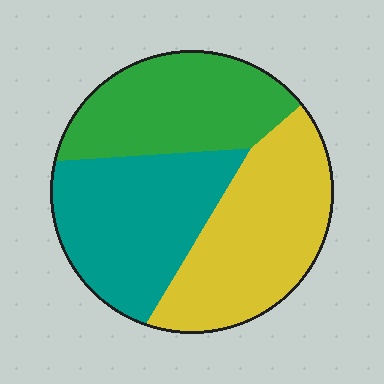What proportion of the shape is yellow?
Yellow covers roughly 35% of the shape.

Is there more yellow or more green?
Yellow.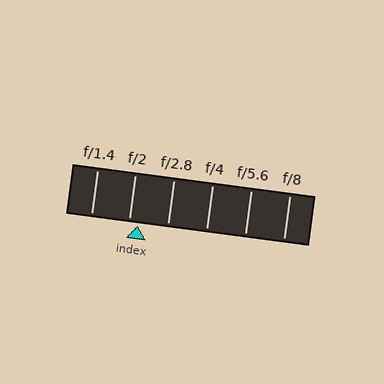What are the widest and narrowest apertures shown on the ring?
The widest aperture shown is f/1.4 and the narrowest is f/8.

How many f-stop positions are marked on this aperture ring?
There are 6 f-stop positions marked.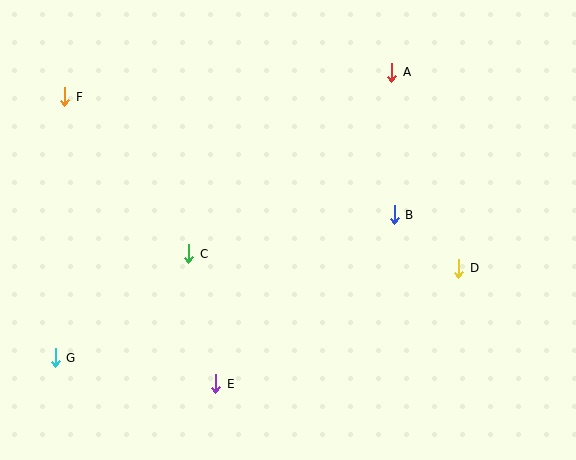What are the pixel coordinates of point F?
Point F is at (65, 97).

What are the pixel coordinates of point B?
Point B is at (394, 215).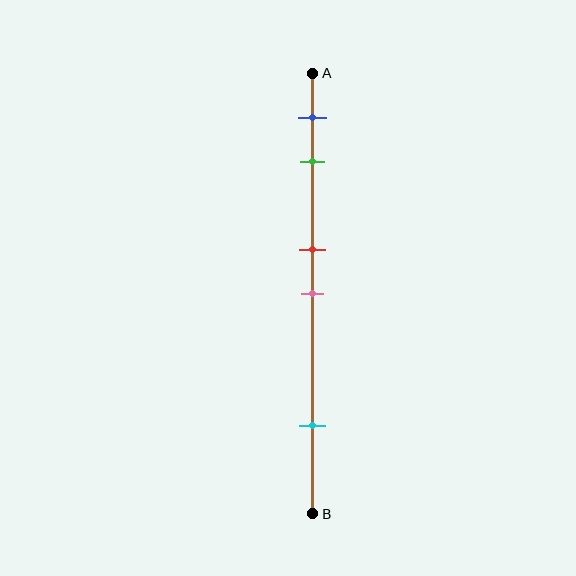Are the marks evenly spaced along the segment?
No, the marks are not evenly spaced.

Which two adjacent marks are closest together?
The red and pink marks are the closest adjacent pair.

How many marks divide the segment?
There are 5 marks dividing the segment.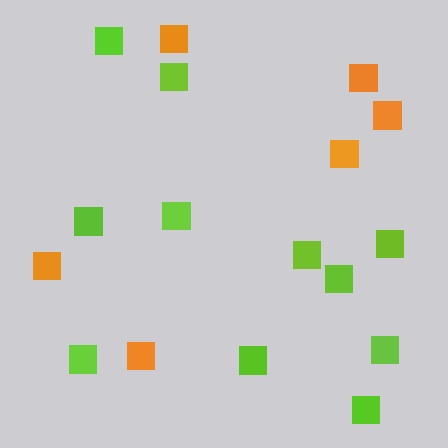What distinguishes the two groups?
There are 2 groups: one group of lime squares (11) and one group of orange squares (6).